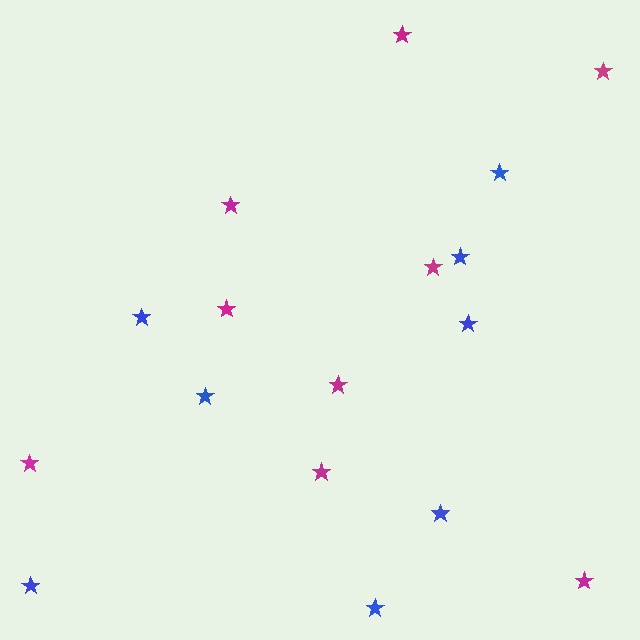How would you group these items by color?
There are 2 groups: one group of blue stars (8) and one group of magenta stars (9).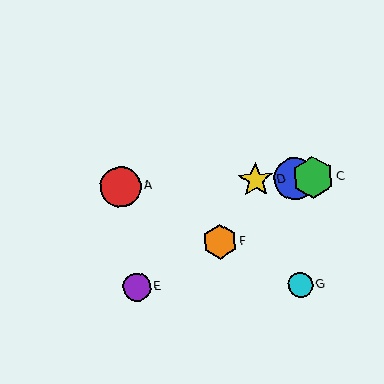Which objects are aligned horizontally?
Objects A, B, C, D are aligned horizontally.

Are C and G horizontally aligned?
No, C is at y≈178 and G is at y≈285.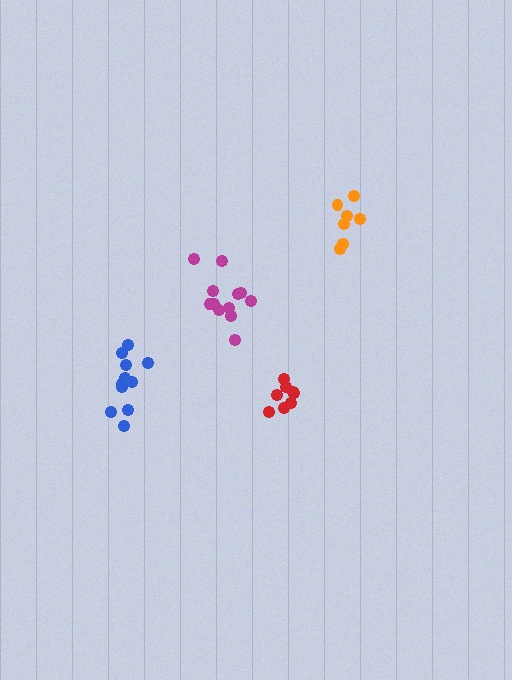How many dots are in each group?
Group 1: 12 dots, Group 2: 7 dots, Group 3: 11 dots, Group 4: 8 dots (38 total).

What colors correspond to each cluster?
The clusters are colored: magenta, orange, blue, red.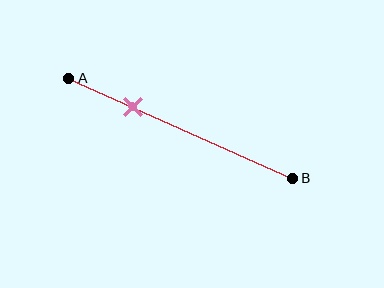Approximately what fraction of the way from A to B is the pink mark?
The pink mark is approximately 30% of the way from A to B.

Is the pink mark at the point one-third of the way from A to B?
No, the mark is at about 30% from A, not at the 33% one-third point.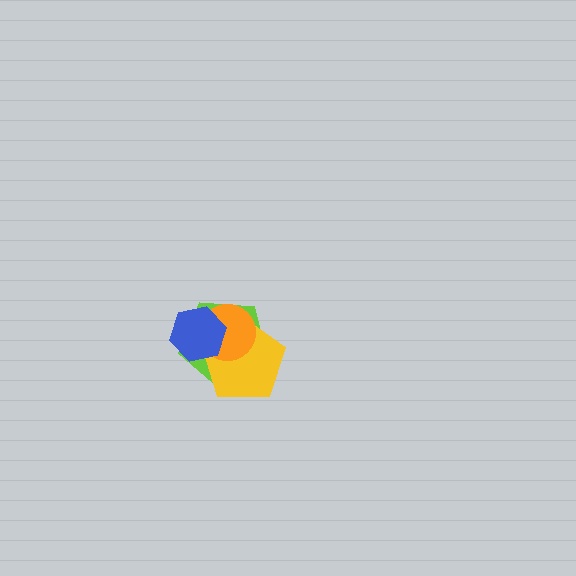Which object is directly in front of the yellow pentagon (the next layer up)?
The orange circle is directly in front of the yellow pentagon.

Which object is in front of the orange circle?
The blue hexagon is in front of the orange circle.